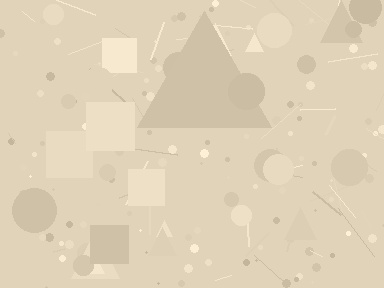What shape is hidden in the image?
A triangle is hidden in the image.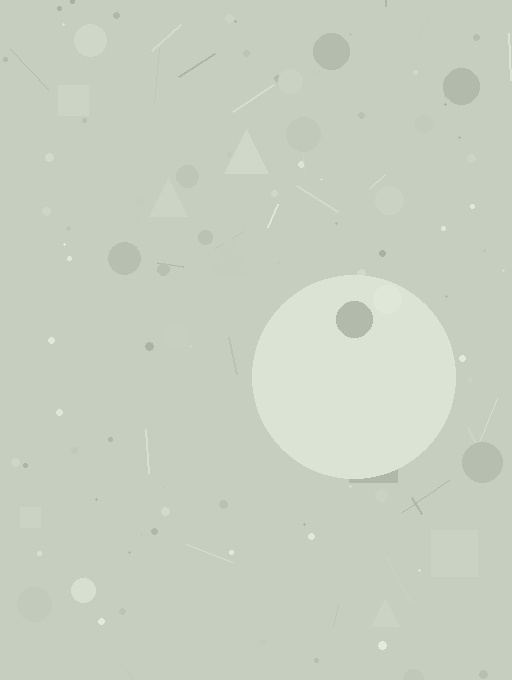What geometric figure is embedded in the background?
A circle is embedded in the background.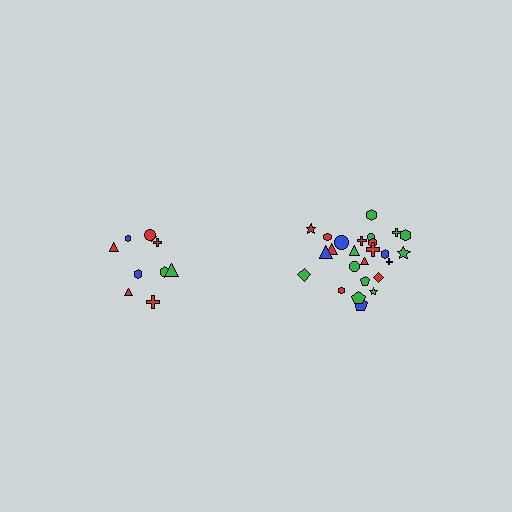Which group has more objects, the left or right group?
The right group.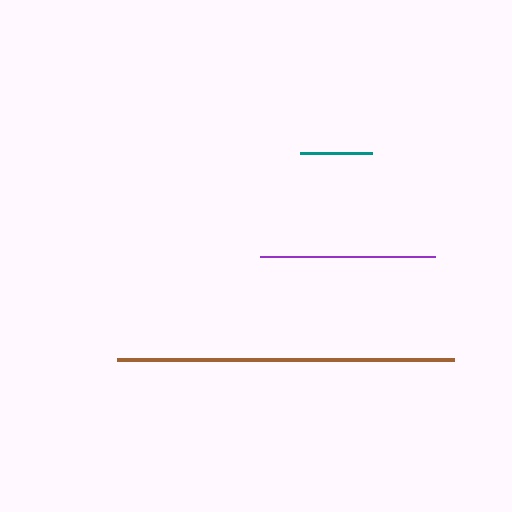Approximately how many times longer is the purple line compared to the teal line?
The purple line is approximately 2.5 times the length of the teal line.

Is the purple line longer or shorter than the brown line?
The brown line is longer than the purple line.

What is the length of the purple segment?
The purple segment is approximately 176 pixels long.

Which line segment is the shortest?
The teal line is the shortest at approximately 72 pixels.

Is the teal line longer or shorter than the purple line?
The purple line is longer than the teal line.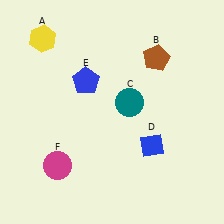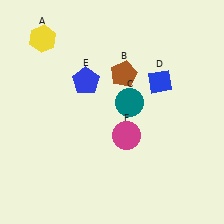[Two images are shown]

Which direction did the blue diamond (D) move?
The blue diamond (D) moved up.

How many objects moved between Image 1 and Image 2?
3 objects moved between the two images.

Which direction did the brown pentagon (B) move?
The brown pentagon (B) moved left.